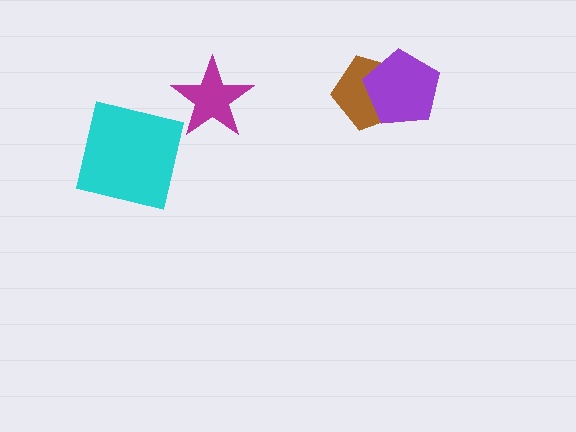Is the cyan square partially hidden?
No, no other shape covers it.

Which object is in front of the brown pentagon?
The purple pentagon is in front of the brown pentagon.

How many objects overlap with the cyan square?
0 objects overlap with the cyan square.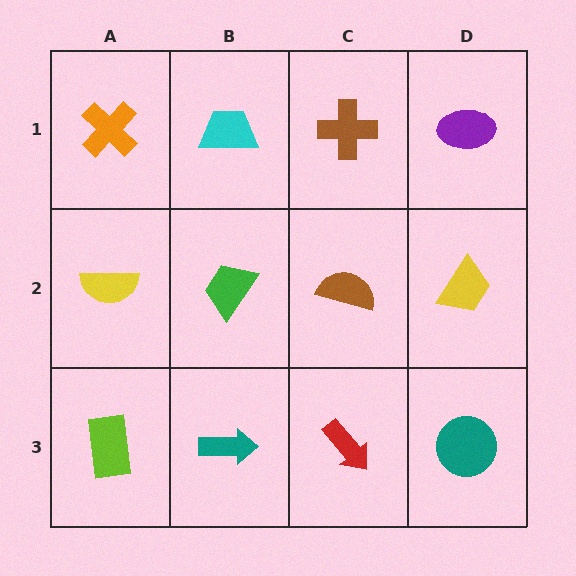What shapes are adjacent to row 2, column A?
An orange cross (row 1, column A), a lime rectangle (row 3, column A), a green trapezoid (row 2, column B).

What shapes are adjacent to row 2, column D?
A purple ellipse (row 1, column D), a teal circle (row 3, column D), a brown semicircle (row 2, column C).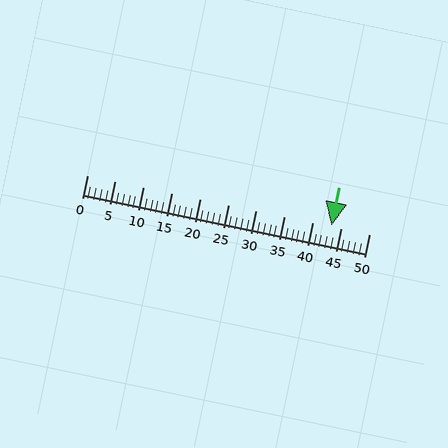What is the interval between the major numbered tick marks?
The major tick marks are spaced 5 units apart.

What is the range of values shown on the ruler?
The ruler shows values from 0 to 50.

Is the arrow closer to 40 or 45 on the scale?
The arrow is closer to 45.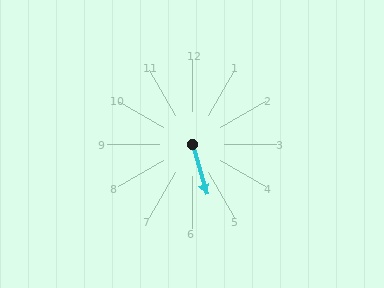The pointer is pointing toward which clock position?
Roughly 5 o'clock.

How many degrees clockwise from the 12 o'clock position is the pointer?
Approximately 164 degrees.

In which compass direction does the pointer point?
South.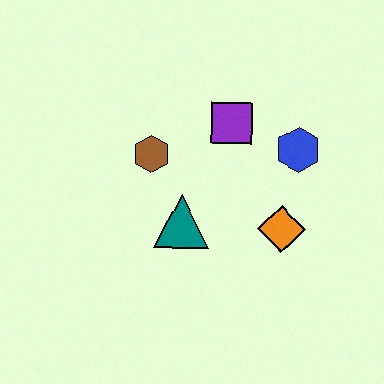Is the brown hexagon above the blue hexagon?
No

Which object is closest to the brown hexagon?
The teal triangle is closest to the brown hexagon.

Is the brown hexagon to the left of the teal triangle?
Yes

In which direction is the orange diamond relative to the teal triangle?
The orange diamond is to the right of the teal triangle.